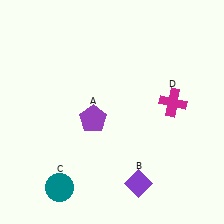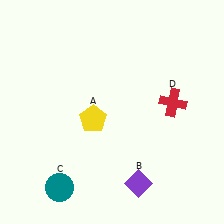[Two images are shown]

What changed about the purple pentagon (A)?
In Image 1, A is purple. In Image 2, it changed to yellow.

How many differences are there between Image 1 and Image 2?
There are 2 differences between the two images.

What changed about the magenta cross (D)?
In Image 1, D is magenta. In Image 2, it changed to red.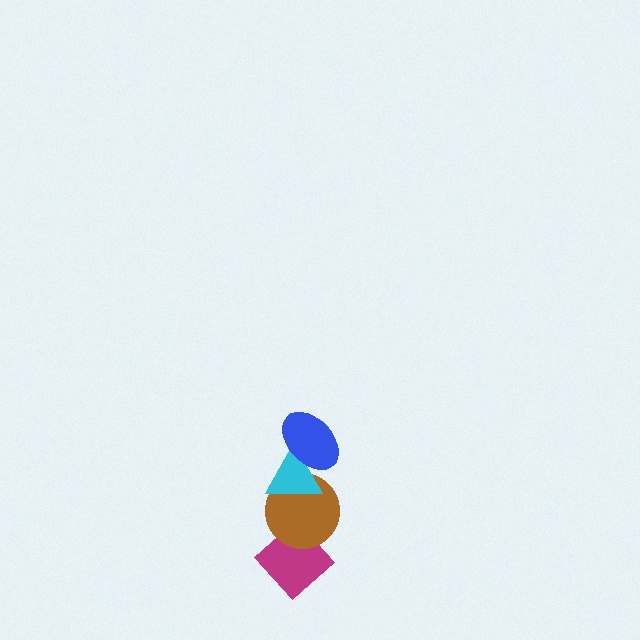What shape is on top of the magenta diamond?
The brown circle is on top of the magenta diamond.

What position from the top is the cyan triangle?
The cyan triangle is 2nd from the top.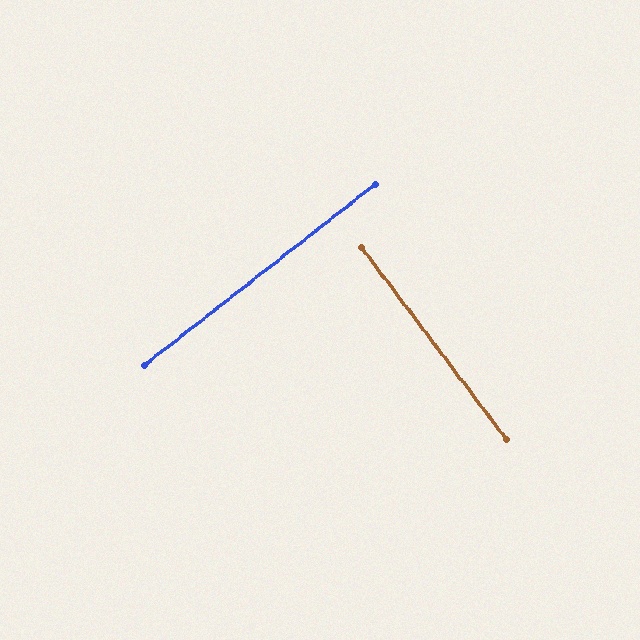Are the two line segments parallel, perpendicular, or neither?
Perpendicular — they meet at approximately 89°.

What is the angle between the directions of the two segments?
Approximately 89 degrees.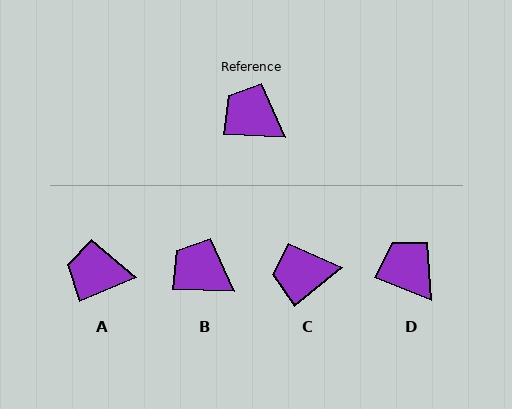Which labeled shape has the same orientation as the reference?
B.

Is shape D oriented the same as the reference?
No, it is off by about 20 degrees.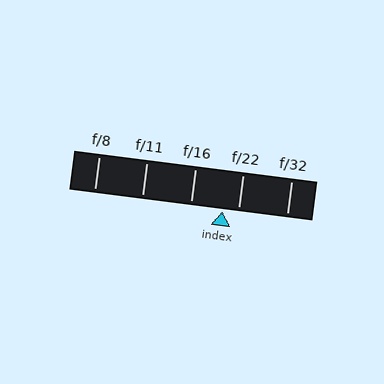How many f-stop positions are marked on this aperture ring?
There are 5 f-stop positions marked.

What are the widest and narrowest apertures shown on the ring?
The widest aperture shown is f/8 and the narrowest is f/32.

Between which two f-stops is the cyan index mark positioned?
The index mark is between f/16 and f/22.